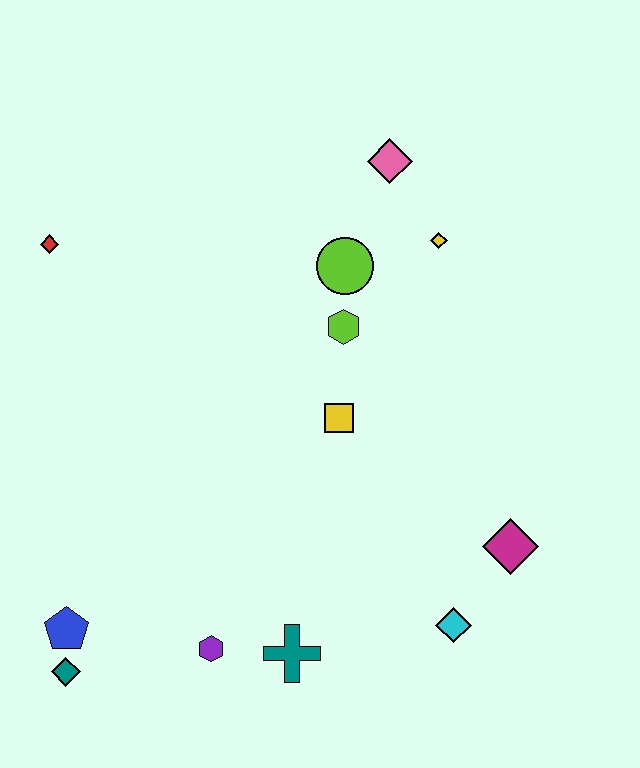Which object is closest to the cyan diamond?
The magenta diamond is closest to the cyan diamond.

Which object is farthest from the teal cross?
The pink diamond is farthest from the teal cross.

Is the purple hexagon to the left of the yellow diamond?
Yes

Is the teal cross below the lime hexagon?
Yes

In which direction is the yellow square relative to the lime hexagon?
The yellow square is below the lime hexagon.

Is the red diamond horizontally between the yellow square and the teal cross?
No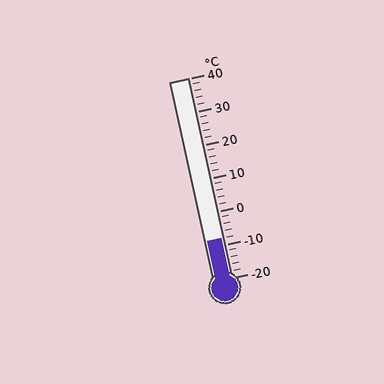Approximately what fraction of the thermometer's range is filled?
The thermometer is filled to approximately 20% of its range.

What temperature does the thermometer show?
The thermometer shows approximately -8°C.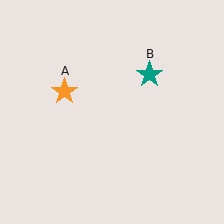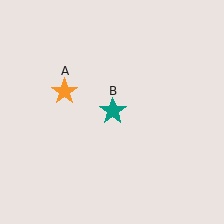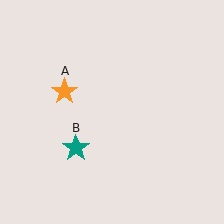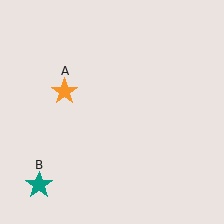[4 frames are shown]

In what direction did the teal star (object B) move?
The teal star (object B) moved down and to the left.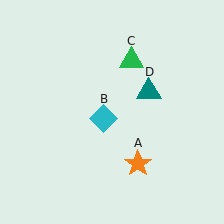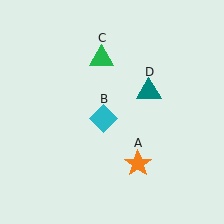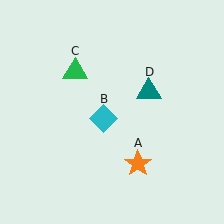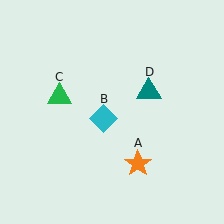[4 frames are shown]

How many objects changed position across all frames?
1 object changed position: green triangle (object C).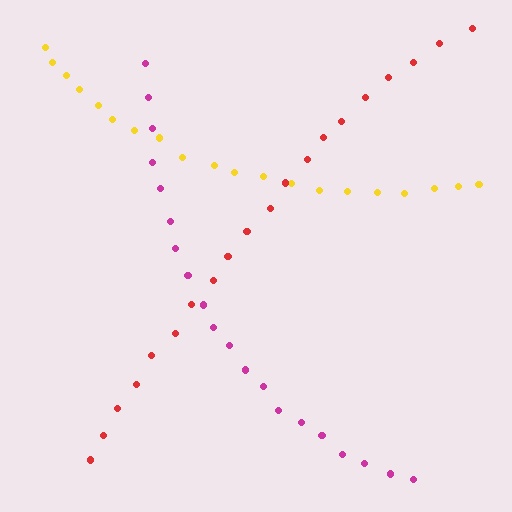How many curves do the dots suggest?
There are 3 distinct paths.